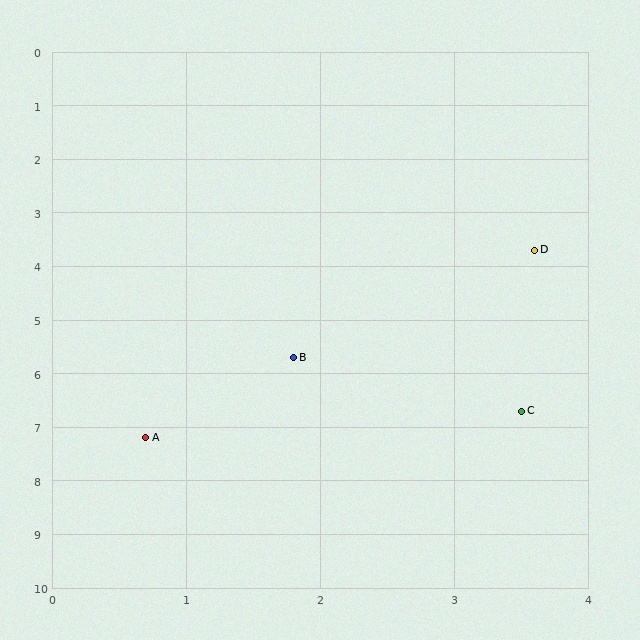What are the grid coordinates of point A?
Point A is at approximately (0.7, 7.2).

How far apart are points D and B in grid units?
Points D and B are about 2.7 grid units apart.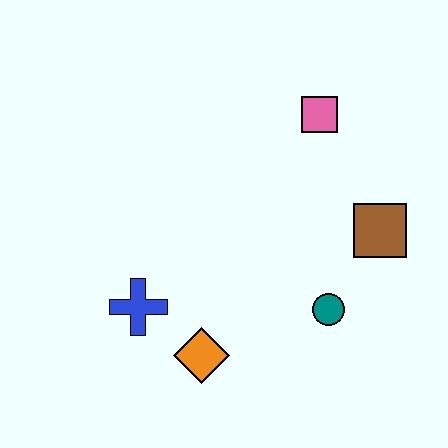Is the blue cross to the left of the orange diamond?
Yes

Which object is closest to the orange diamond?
The blue cross is closest to the orange diamond.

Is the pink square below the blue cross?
No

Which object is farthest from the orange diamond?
The pink square is farthest from the orange diamond.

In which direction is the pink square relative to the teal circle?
The pink square is above the teal circle.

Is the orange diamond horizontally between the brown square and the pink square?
No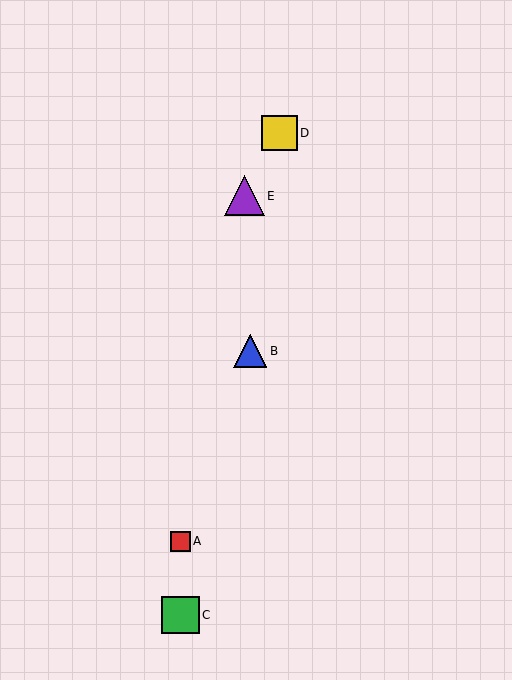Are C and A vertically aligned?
Yes, both are at x≈180.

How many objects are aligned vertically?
2 objects (A, C) are aligned vertically.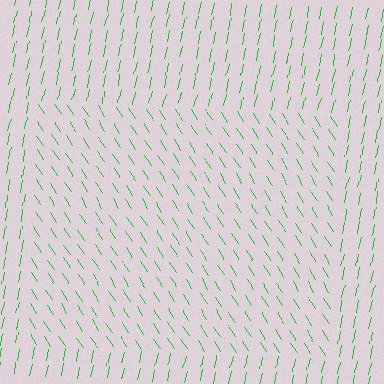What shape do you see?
I see a rectangle.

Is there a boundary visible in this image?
Yes, there is a texture boundary formed by a change in line orientation.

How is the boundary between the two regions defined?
The boundary is defined purely by a change in line orientation (approximately 45 degrees difference). All lines are the same color and thickness.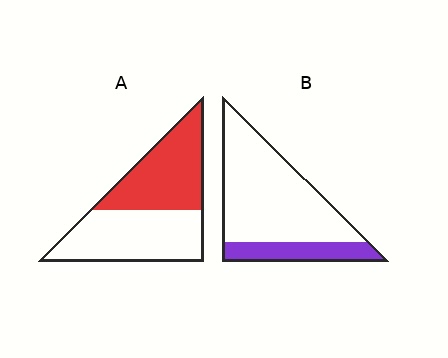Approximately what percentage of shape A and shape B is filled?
A is approximately 45% and B is approximately 25%.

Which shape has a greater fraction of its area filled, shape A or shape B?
Shape A.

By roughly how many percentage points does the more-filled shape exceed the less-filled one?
By roughly 25 percentage points (A over B).